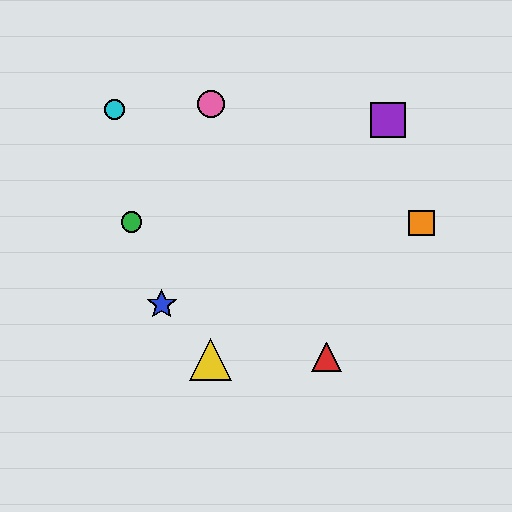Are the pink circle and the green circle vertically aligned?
No, the pink circle is at x≈211 and the green circle is at x≈132.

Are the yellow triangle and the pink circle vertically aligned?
Yes, both are at x≈211.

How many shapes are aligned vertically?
2 shapes (the yellow triangle, the pink circle) are aligned vertically.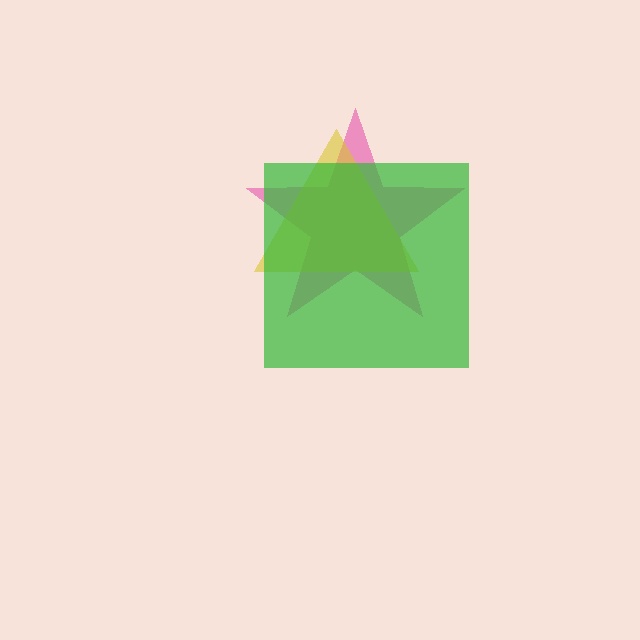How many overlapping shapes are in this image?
There are 3 overlapping shapes in the image.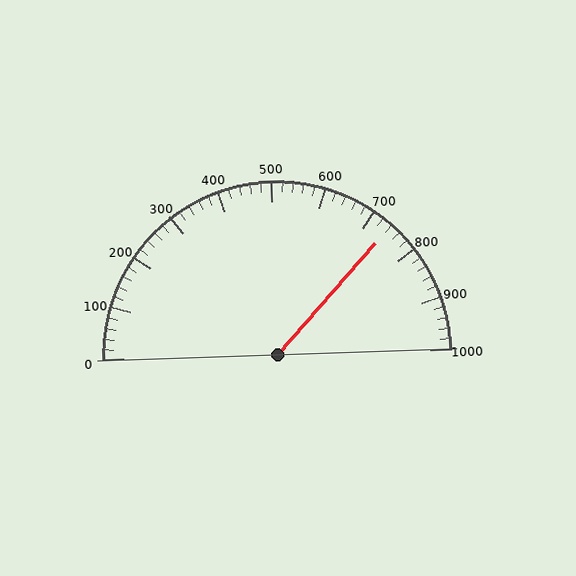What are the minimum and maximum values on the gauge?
The gauge ranges from 0 to 1000.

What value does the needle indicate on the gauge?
The needle indicates approximately 740.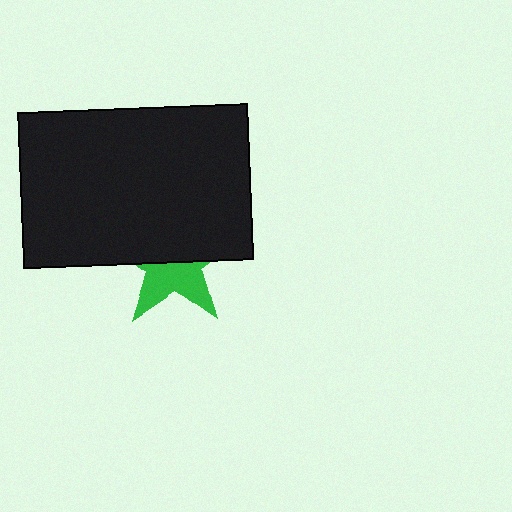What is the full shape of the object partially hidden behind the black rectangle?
The partially hidden object is a green star.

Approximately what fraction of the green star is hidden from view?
Roughly 55% of the green star is hidden behind the black rectangle.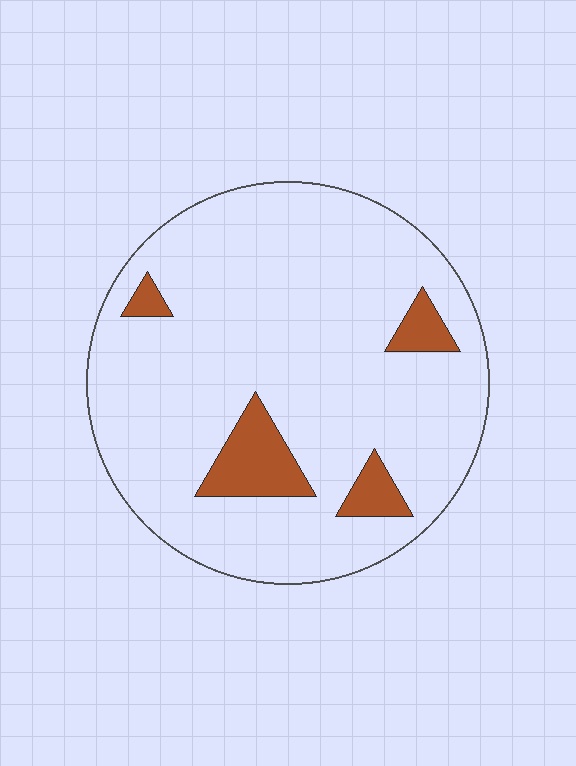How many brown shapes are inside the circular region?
4.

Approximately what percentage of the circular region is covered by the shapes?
Approximately 10%.